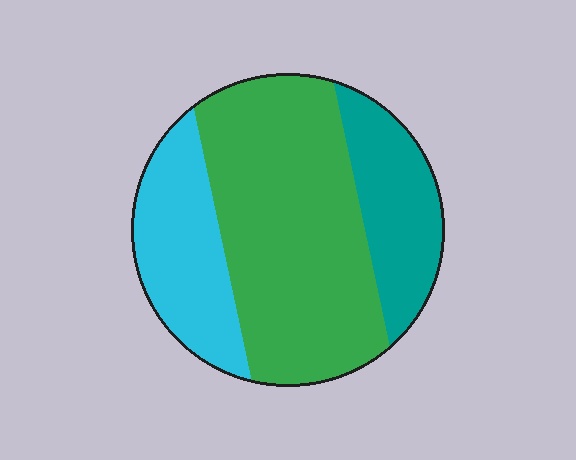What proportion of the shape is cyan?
Cyan takes up about one quarter (1/4) of the shape.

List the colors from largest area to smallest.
From largest to smallest: green, cyan, teal.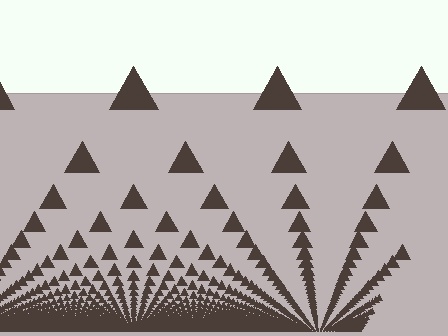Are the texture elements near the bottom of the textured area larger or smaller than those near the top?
Smaller. The gradient is inverted — elements near the bottom are smaller and denser.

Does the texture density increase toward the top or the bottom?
Density increases toward the bottom.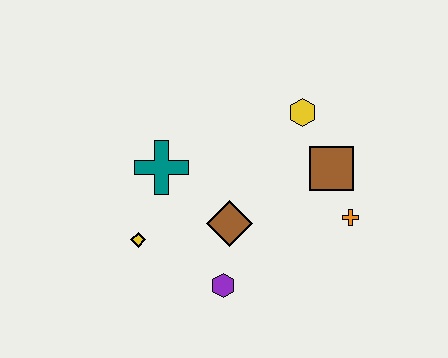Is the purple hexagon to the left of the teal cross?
No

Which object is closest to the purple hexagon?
The brown diamond is closest to the purple hexagon.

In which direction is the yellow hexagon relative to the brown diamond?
The yellow hexagon is above the brown diamond.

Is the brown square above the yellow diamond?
Yes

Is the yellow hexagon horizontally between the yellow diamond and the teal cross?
No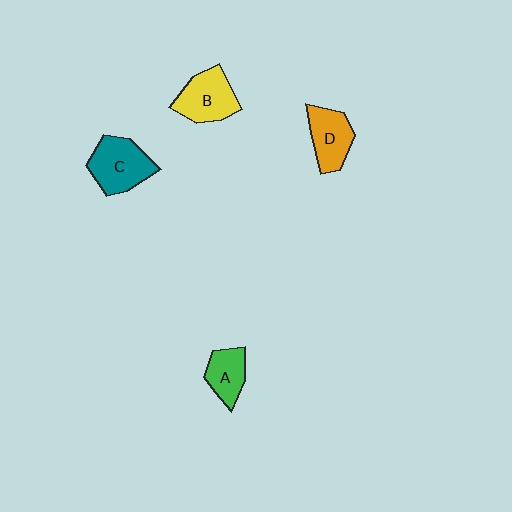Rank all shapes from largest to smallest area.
From largest to smallest: C (teal), B (yellow), D (orange), A (green).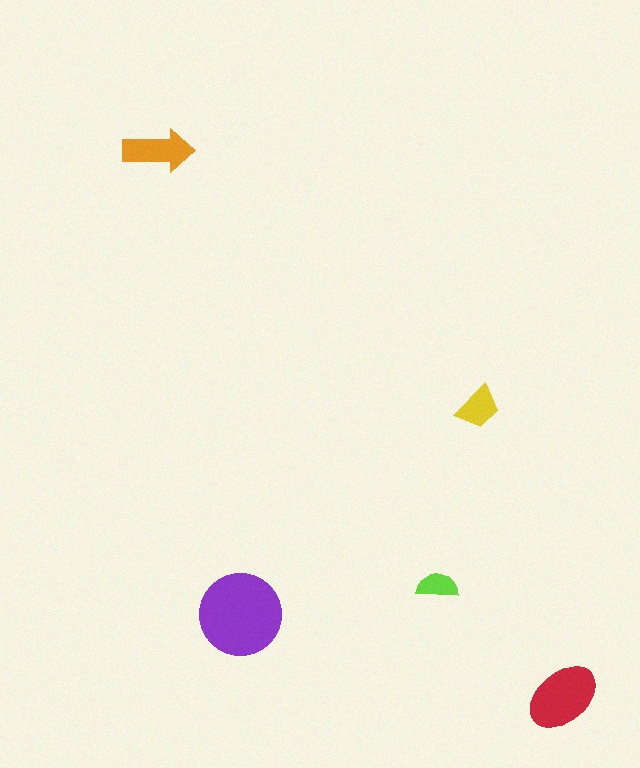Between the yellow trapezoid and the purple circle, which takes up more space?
The purple circle.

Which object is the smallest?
The lime semicircle.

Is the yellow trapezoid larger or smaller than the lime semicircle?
Larger.